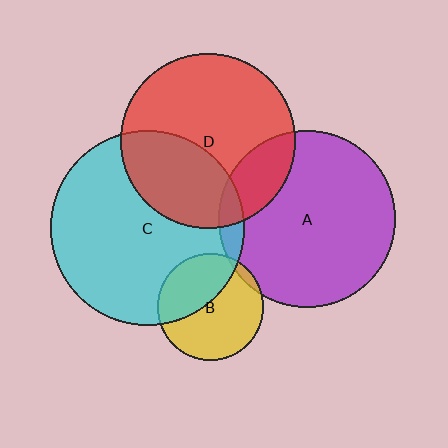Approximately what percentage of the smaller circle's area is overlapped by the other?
Approximately 20%.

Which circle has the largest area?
Circle C (cyan).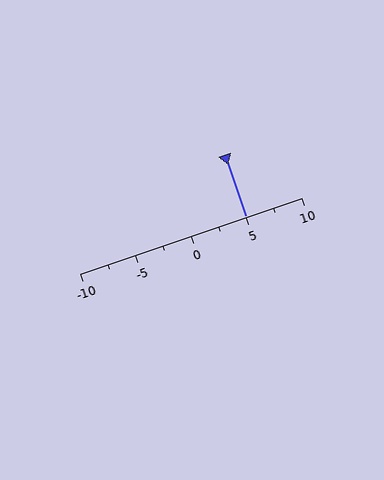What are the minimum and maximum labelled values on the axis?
The axis runs from -10 to 10.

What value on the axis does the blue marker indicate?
The marker indicates approximately 5.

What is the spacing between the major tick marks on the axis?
The major ticks are spaced 5 apart.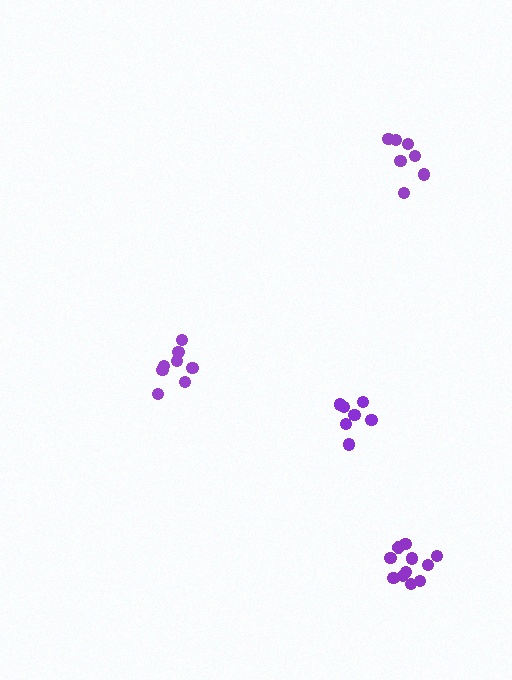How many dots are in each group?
Group 1: 7 dots, Group 2: 11 dots, Group 3: 7 dots, Group 4: 8 dots (33 total).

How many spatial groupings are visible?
There are 4 spatial groupings.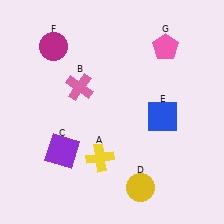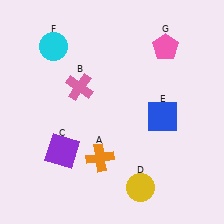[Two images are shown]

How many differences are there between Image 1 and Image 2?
There are 2 differences between the two images.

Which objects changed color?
A changed from yellow to orange. F changed from magenta to cyan.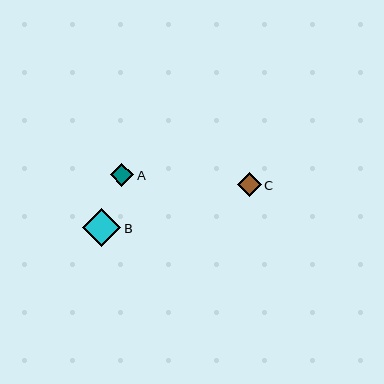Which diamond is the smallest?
Diamond A is the smallest with a size of approximately 24 pixels.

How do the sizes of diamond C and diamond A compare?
Diamond C and diamond A are approximately the same size.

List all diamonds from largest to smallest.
From largest to smallest: B, C, A.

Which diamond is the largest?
Diamond B is the largest with a size of approximately 38 pixels.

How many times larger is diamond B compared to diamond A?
Diamond B is approximately 1.6 times the size of diamond A.